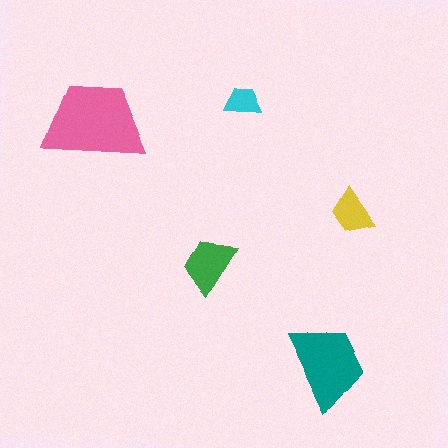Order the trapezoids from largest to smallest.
the pink one, the teal one, the green one, the yellow one, the cyan one.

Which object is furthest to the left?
The pink trapezoid is leftmost.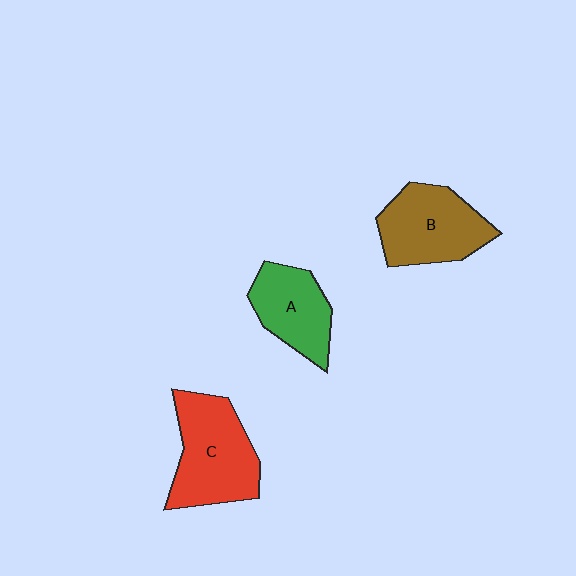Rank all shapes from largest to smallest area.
From largest to smallest: C (red), B (brown), A (green).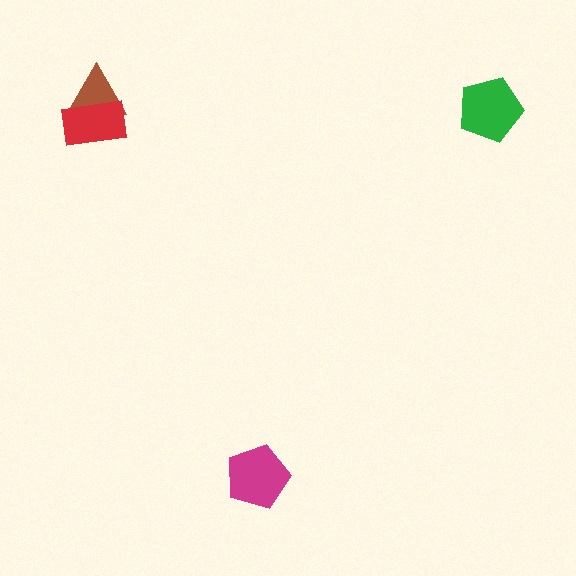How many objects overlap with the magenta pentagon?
0 objects overlap with the magenta pentagon.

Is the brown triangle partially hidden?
Yes, it is partially covered by another shape.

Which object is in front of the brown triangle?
The red rectangle is in front of the brown triangle.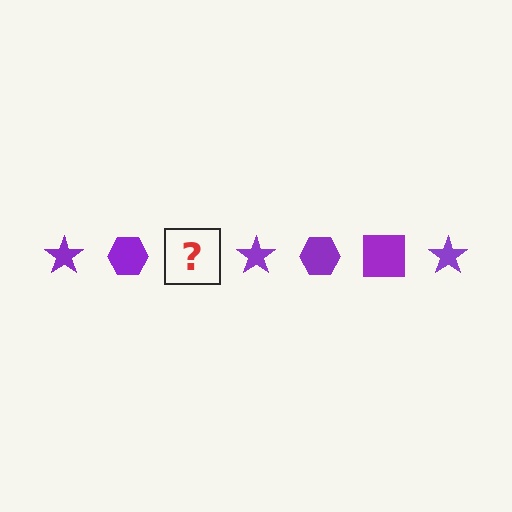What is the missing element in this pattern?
The missing element is a purple square.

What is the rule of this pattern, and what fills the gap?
The rule is that the pattern cycles through star, hexagon, square shapes in purple. The gap should be filled with a purple square.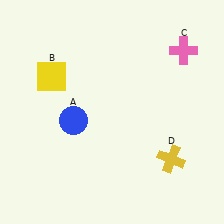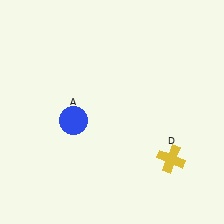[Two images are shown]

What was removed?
The yellow square (B), the pink cross (C) were removed in Image 2.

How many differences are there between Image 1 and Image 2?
There are 2 differences between the two images.